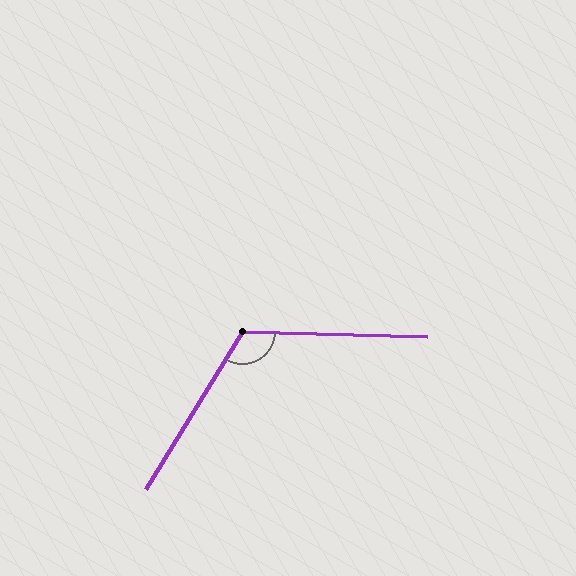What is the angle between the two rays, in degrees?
Approximately 120 degrees.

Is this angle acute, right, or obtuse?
It is obtuse.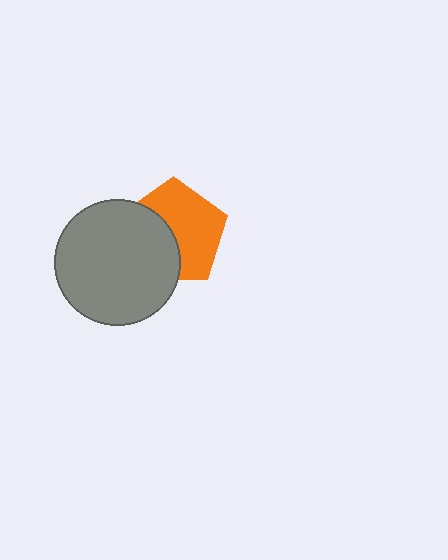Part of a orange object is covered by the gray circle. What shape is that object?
It is a pentagon.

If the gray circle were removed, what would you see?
You would see the complete orange pentagon.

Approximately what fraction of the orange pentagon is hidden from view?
Roughly 42% of the orange pentagon is hidden behind the gray circle.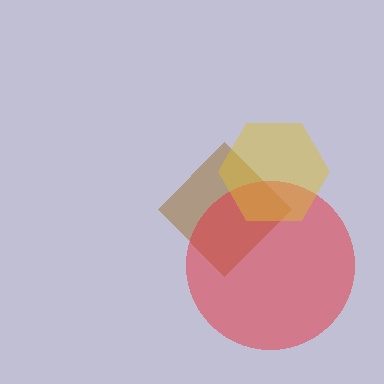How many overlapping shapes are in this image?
There are 3 overlapping shapes in the image.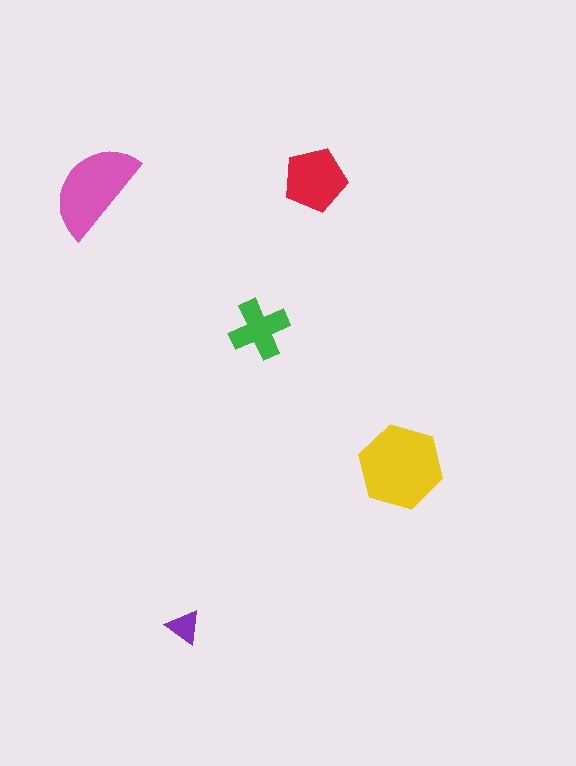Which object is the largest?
The yellow hexagon.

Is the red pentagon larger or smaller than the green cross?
Larger.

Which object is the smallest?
The purple triangle.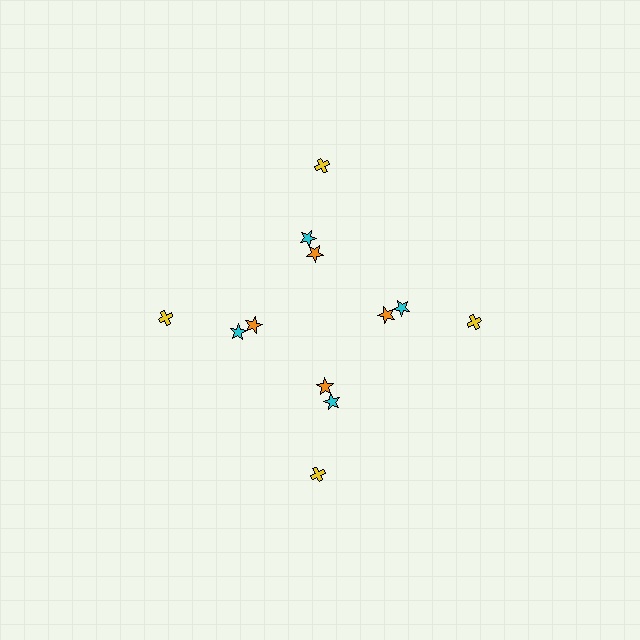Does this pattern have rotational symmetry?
Yes, this pattern has 4-fold rotational symmetry. It looks the same after rotating 90 degrees around the center.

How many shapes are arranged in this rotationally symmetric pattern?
There are 12 shapes, arranged in 4 groups of 3.